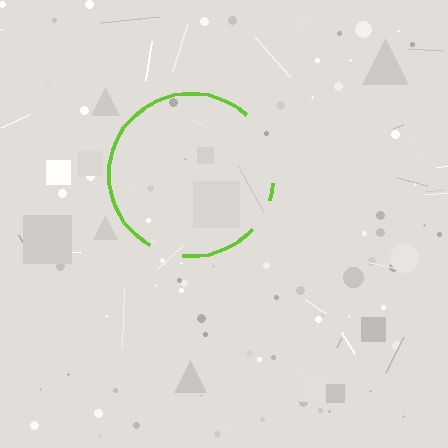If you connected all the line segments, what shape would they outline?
They would outline a circle.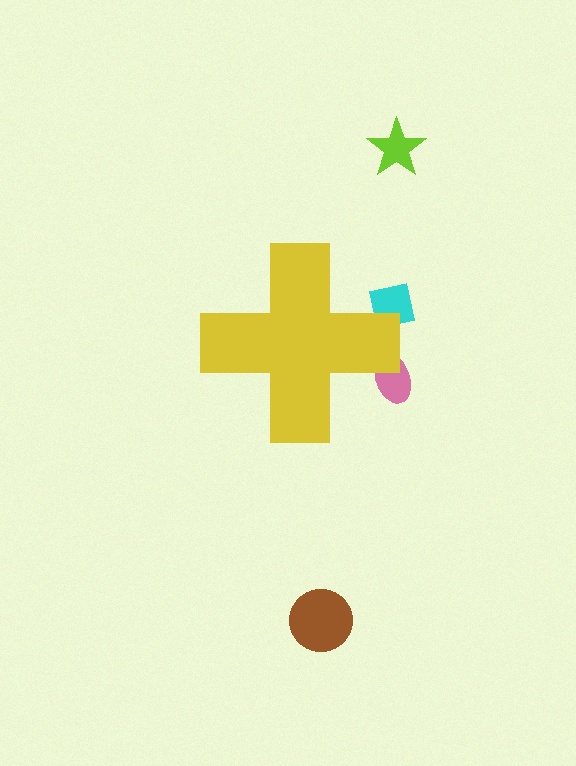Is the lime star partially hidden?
No, the lime star is fully visible.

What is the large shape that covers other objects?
A yellow cross.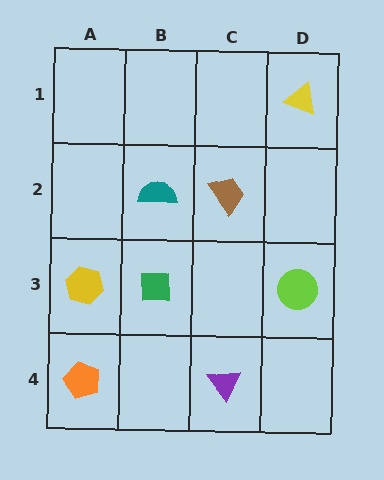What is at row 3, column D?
A lime circle.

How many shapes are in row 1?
1 shape.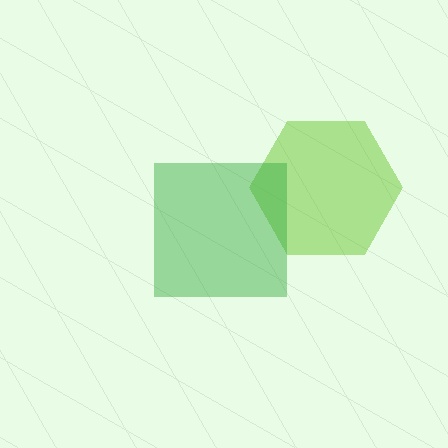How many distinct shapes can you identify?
There are 2 distinct shapes: a lime hexagon, a green square.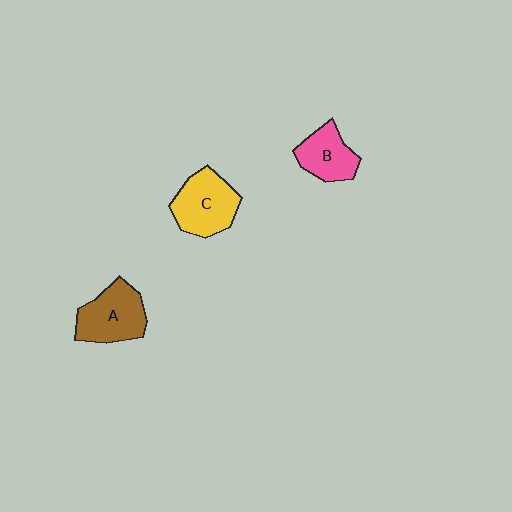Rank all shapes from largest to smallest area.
From largest to smallest: C (yellow), A (brown), B (pink).